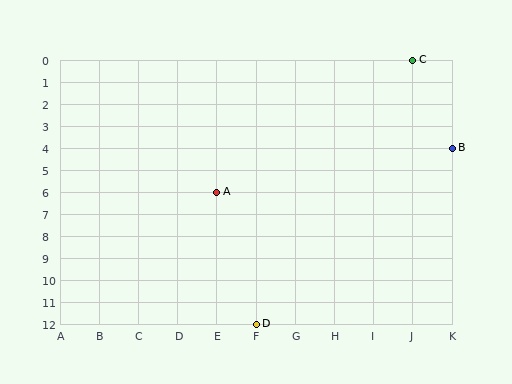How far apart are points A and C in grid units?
Points A and C are 5 columns and 6 rows apart (about 7.8 grid units diagonally).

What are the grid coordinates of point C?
Point C is at grid coordinates (J, 0).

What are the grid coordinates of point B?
Point B is at grid coordinates (K, 4).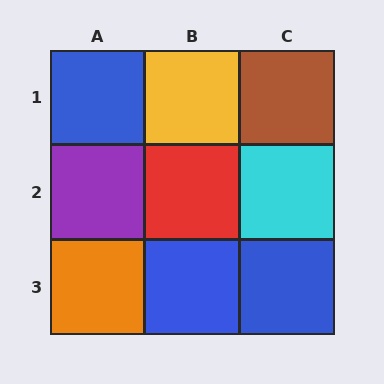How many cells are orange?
1 cell is orange.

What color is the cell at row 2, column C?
Cyan.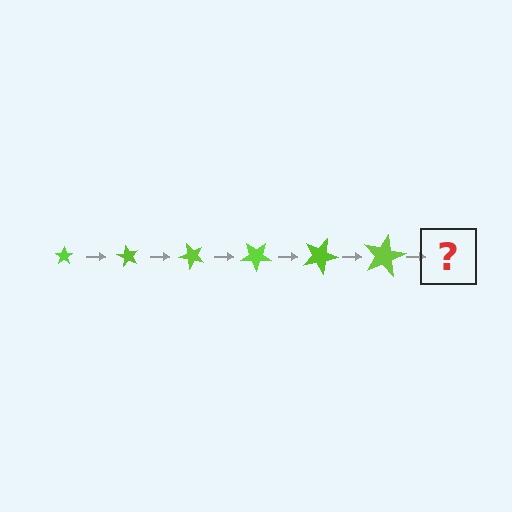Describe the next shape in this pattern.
It should be a star, larger than the previous one and rotated 360 degrees from the start.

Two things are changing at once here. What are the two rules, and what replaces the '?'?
The two rules are that the star grows larger each step and it rotates 60 degrees each step. The '?' should be a star, larger than the previous one and rotated 360 degrees from the start.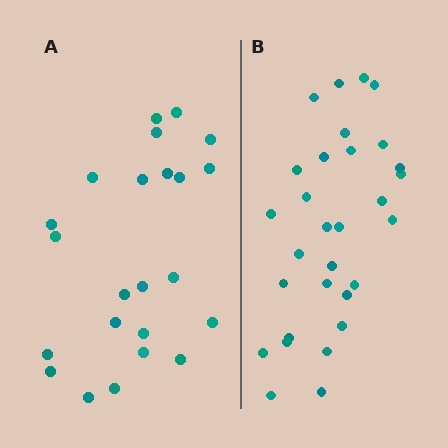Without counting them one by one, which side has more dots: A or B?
Region B (the right region) has more dots.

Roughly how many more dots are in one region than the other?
Region B has roughly 8 or so more dots than region A.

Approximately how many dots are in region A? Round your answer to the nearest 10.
About 20 dots. (The exact count is 23, which rounds to 20.)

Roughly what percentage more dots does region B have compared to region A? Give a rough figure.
About 30% more.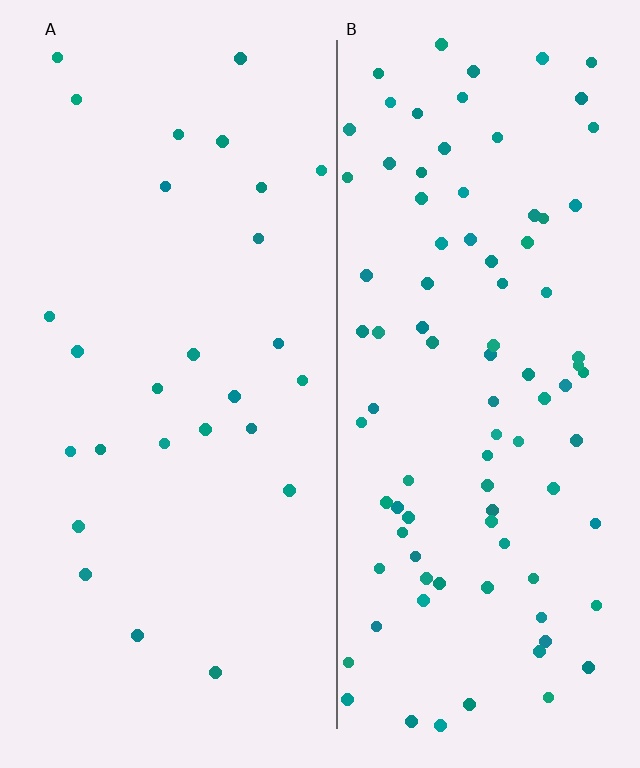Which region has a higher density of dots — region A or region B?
B (the right).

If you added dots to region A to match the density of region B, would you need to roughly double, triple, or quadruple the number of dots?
Approximately triple.